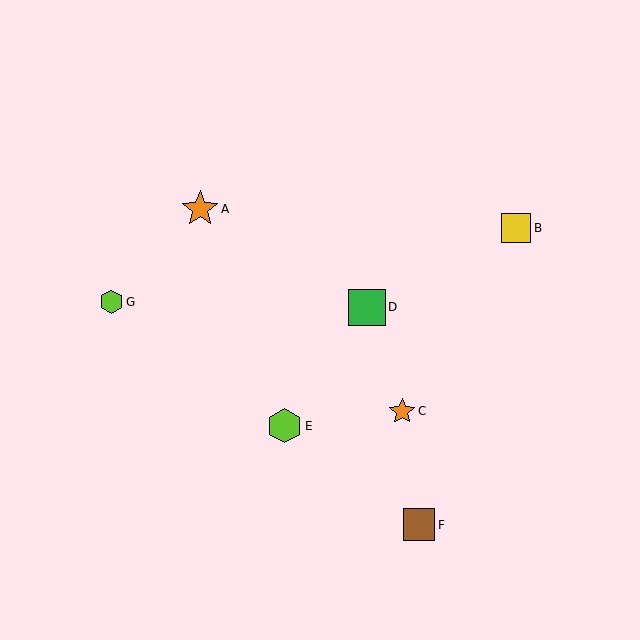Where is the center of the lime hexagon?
The center of the lime hexagon is at (112, 302).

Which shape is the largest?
The green square (labeled D) is the largest.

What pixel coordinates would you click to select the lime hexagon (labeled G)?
Click at (112, 302) to select the lime hexagon G.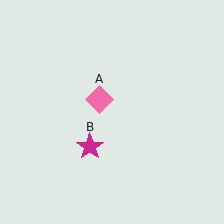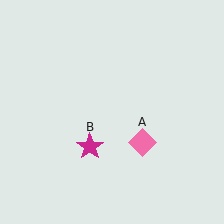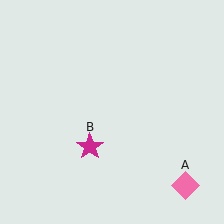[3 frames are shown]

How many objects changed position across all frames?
1 object changed position: pink diamond (object A).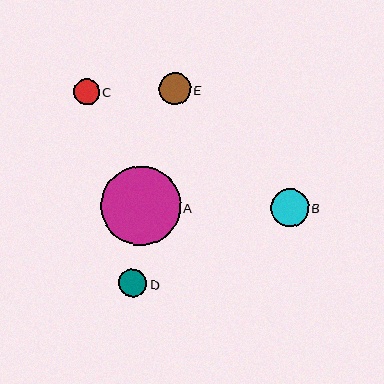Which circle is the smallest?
Circle C is the smallest with a size of approximately 25 pixels.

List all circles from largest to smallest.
From largest to smallest: A, B, E, D, C.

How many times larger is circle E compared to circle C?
Circle E is approximately 1.2 times the size of circle C.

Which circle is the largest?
Circle A is the largest with a size of approximately 79 pixels.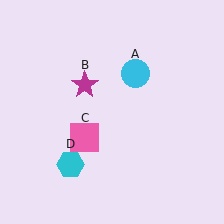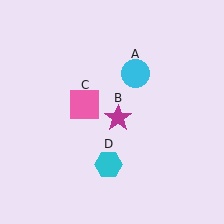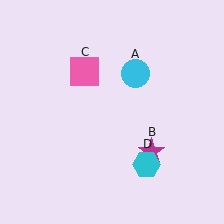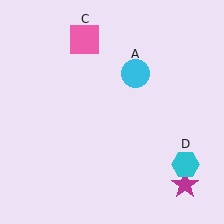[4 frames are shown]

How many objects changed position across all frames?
3 objects changed position: magenta star (object B), pink square (object C), cyan hexagon (object D).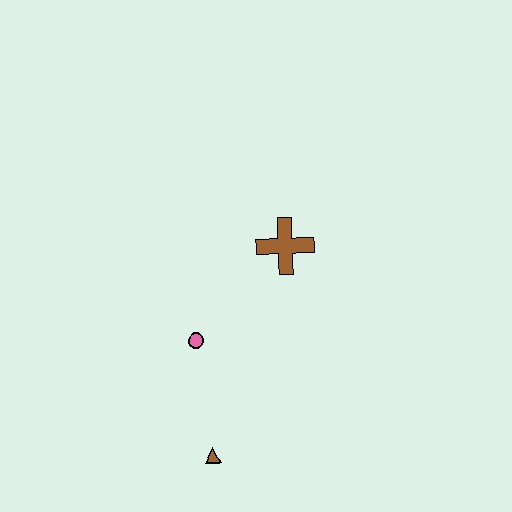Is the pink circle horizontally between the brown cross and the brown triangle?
No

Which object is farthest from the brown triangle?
The brown cross is farthest from the brown triangle.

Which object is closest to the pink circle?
The brown triangle is closest to the pink circle.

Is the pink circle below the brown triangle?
No